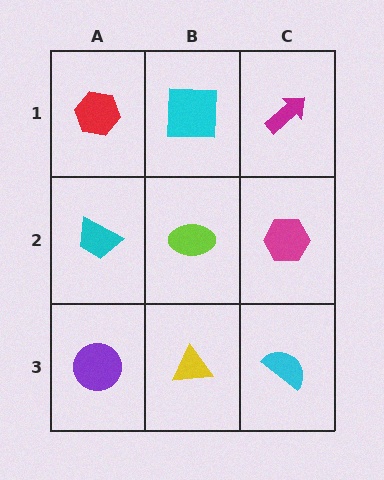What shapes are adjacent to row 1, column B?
A lime ellipse (row 2, column B), a red hexagon (row 1, column A), a magenta arrow (row 1, column C).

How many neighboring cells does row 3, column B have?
3.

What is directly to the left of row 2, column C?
A lime ellipse.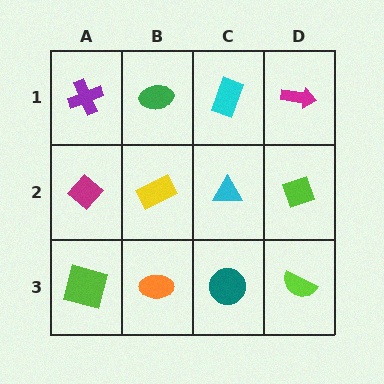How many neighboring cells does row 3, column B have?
3.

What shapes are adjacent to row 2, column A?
A purple cross (row 1, column A), a lime square (row 3, column A), a yellow rectangle (row 2, column B).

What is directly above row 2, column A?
A purple cross.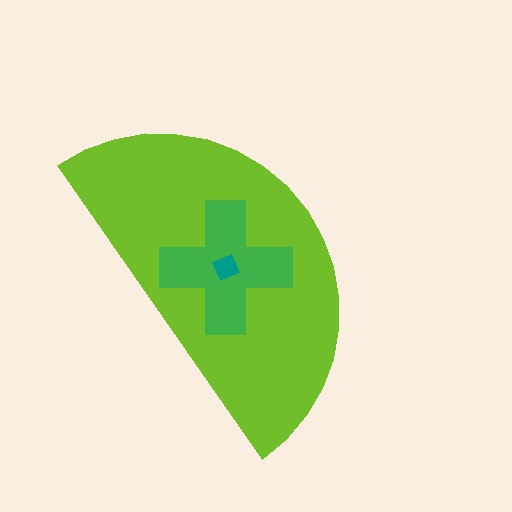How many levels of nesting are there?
3.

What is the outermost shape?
The lime semicircle.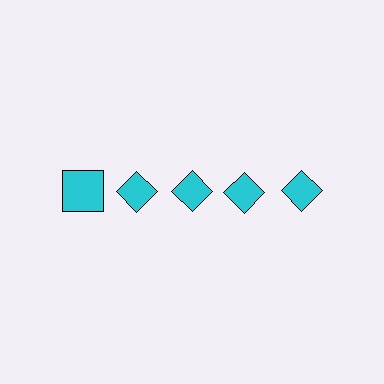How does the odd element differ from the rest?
It has a different shape: square instead of diamond.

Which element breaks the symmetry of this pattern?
The cyan square in the top row, leftmost column breaks the symmetry. All other shapes are cyan diamonds.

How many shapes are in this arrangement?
There are 5 shapes arranged in a grid pattern.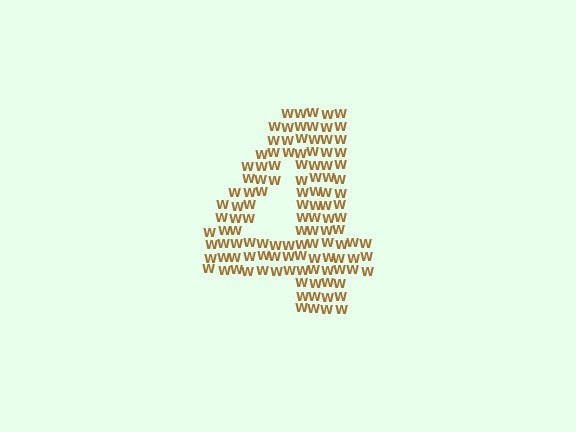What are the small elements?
The small elements are letter W's.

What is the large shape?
The large shape is the digit 4.